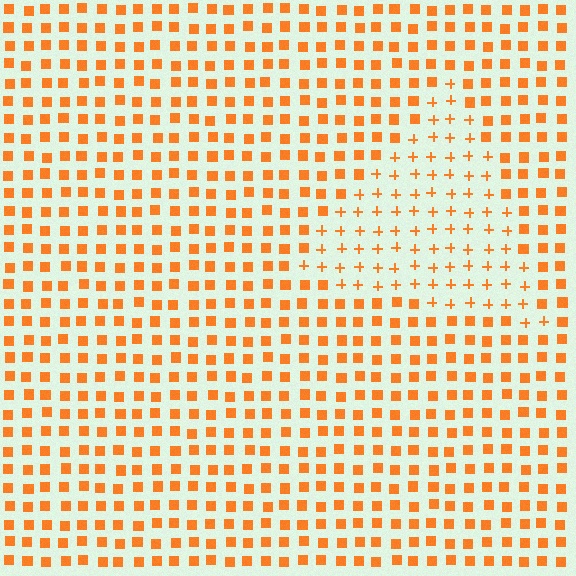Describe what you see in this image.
The image is filled with small orange elements arranged in a uniform grid. A triangle-shaped region contains plus signs, while the surrounding area contains squares. The boundary is defined purely by the change in element shape.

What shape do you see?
I see a triangle.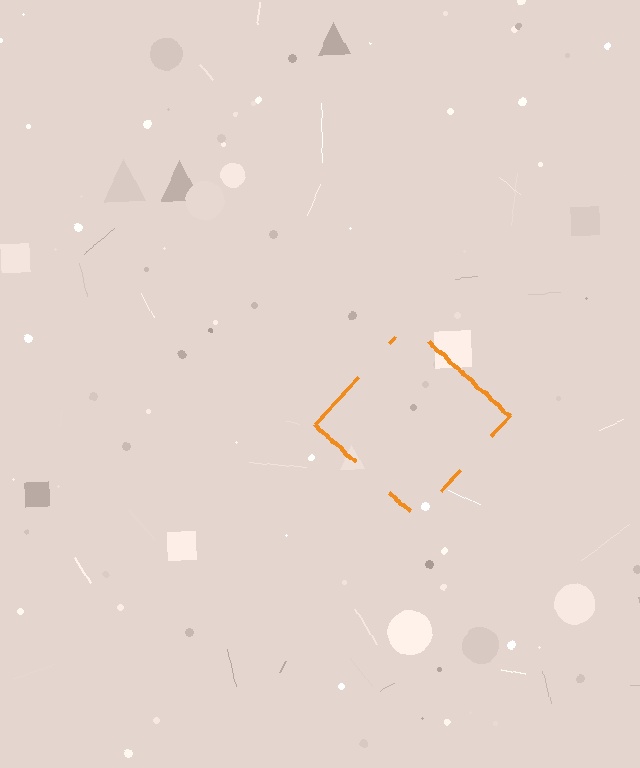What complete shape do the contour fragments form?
The contour fragments form a diamond.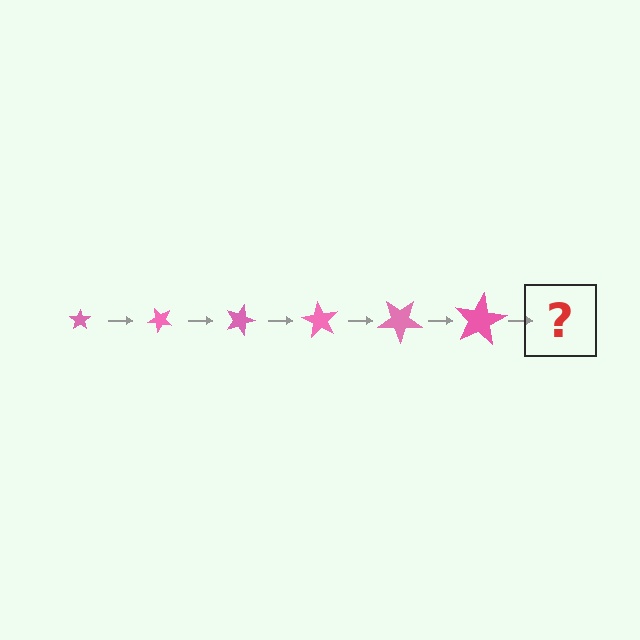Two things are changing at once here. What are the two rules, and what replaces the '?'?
The two rules are that the star grows larger each step and it rotates 45 degrees each step. The '?' should be a star, larger than the previous one and rotated 270 degrees from the start.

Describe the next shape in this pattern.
It should be a star, larger than the previous one and rotated 270 degrees from the start.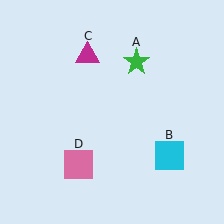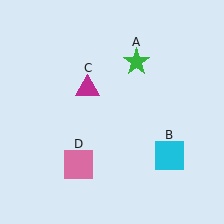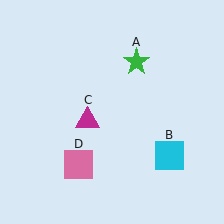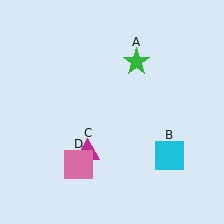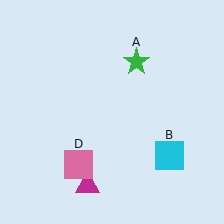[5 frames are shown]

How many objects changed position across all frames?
1 object changed position: magenta triangle (object C).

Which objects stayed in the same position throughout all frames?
Green star (object A) and cyan square (object B) and pink square (object D) remained stationary.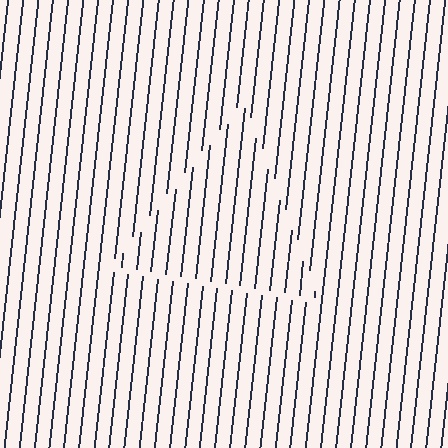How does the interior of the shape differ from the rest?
The interior of the shape contains the same grating, shifted by half a period — the contour is defined by the phase discontinuity where line-ends from the inner and outer gratings abut.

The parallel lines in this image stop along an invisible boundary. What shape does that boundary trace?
An illusory triangle. The interior of the shape contains the same grating, shifted by half a period — the contour is defined by the phase discontinuity where line-ends from the inner and outer gratings abut.